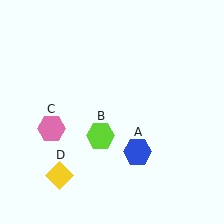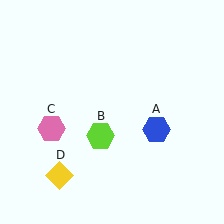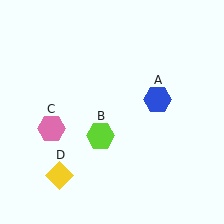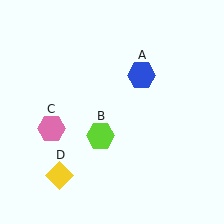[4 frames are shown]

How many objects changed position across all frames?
1 object changed position: blue hexagon (object A).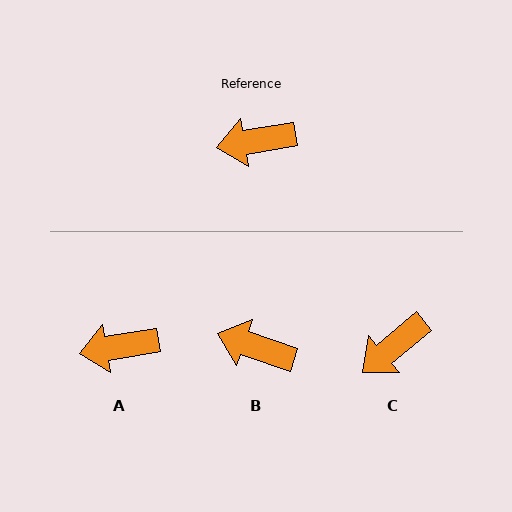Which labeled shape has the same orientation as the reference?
A.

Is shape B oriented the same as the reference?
No, it is off by about 28 degrees.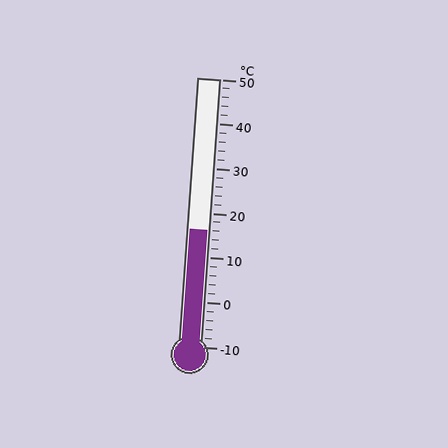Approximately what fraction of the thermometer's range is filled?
The thermometer is filled to approximately 45% of its range.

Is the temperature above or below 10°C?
The temperature is above 10°C.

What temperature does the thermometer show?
The thermometer shows approximately 16°C.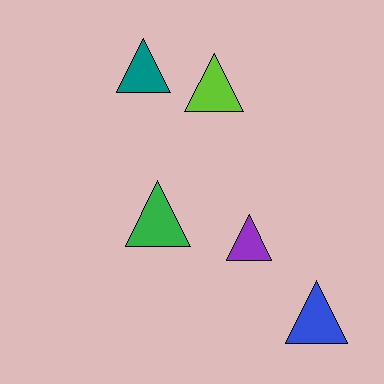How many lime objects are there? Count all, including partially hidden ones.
There is 1 lime object.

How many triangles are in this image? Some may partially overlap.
There are 5 triangles.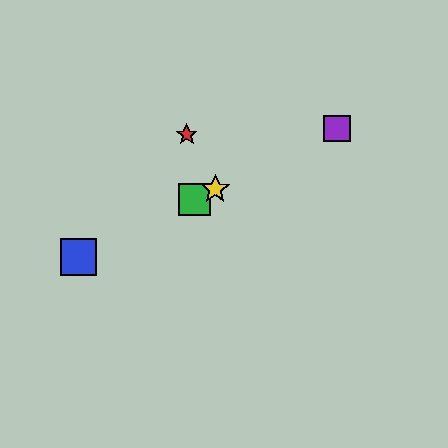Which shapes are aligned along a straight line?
The blue square, the green square, the yellow star, the purple square are aligned along a straight line.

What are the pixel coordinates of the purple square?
The purple square is at (337, 129).